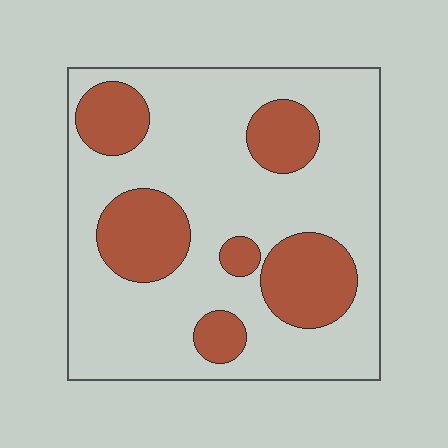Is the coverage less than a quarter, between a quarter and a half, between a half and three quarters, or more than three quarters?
Between a quarter and a half.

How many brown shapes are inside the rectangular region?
6.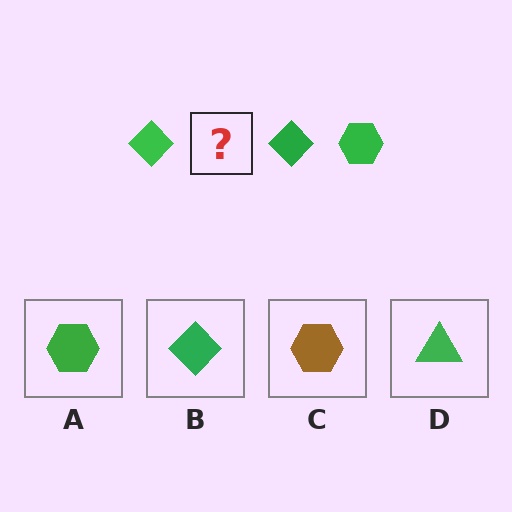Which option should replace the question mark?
Option A.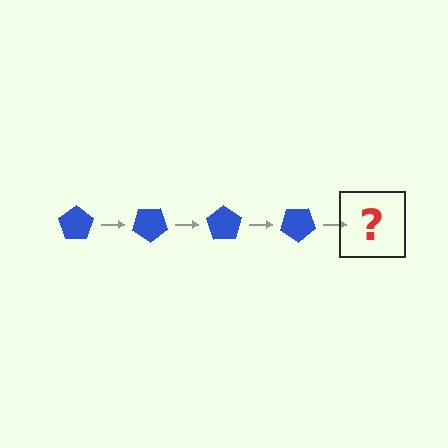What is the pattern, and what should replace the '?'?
The pattern is that the pentagon rotates 35 degrees each step. The '?' should be a blue pentagon rotated 140 degrees.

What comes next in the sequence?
The next element should be a blue pentagon rotated 140 degrees.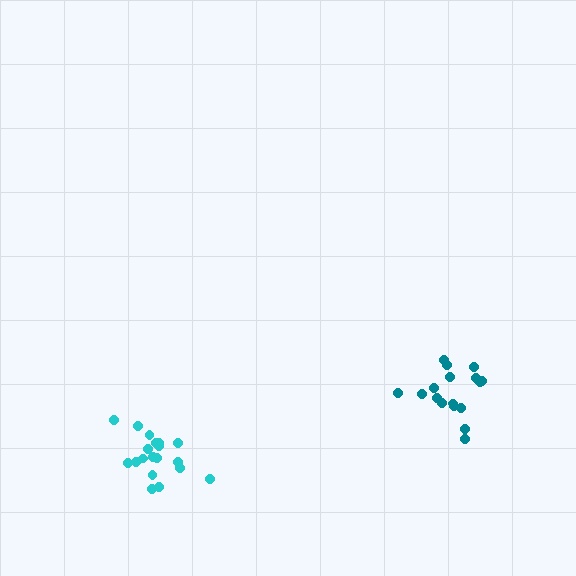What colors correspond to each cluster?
The clusters are colored: teal, cyan.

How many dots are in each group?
Group 1: 17 dots, Group 2: 19 dots (36 total).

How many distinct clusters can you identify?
There are 2 distinct clusters.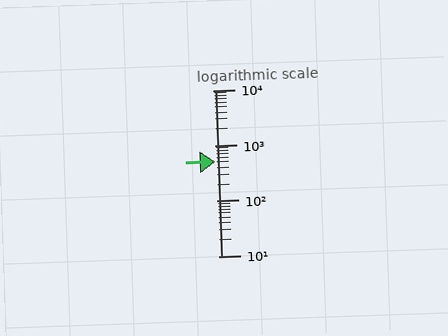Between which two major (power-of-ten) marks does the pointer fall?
The pointer is between 100 and 1000.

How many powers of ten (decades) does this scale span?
The scale spans 3 decades, from 10 to 10000.